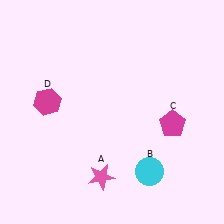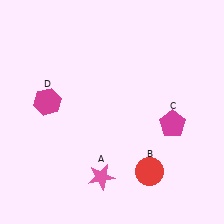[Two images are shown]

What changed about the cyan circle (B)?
In Image 1, B is cyan. In Image 2, it changed to red.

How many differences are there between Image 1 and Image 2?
There is 1 difference between the two images.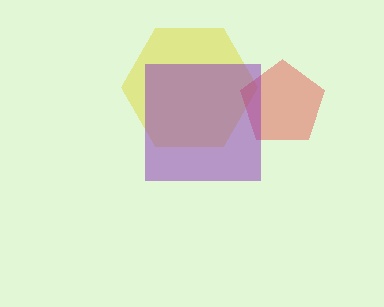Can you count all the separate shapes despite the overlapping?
Yes, there are 3 separate shapes.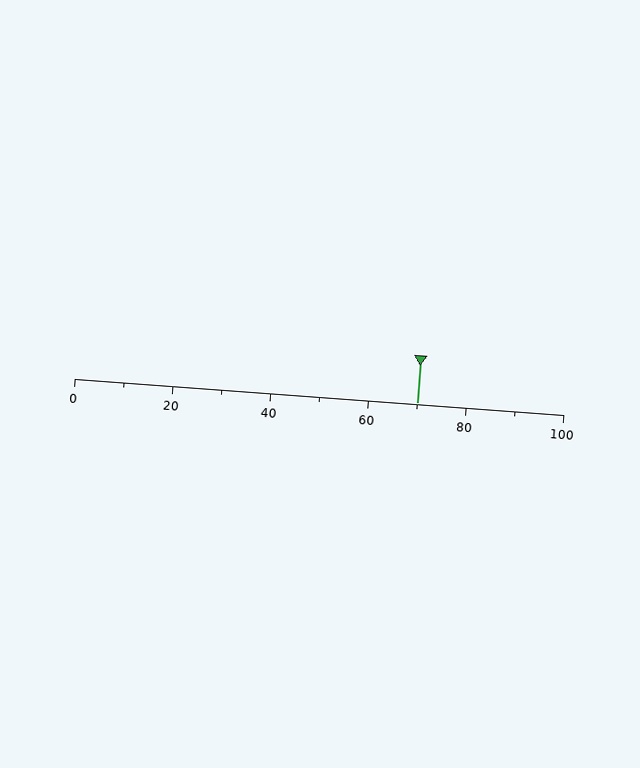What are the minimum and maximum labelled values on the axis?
The axis runs from 0 to 100.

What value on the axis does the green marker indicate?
The marker indicates approximately 70.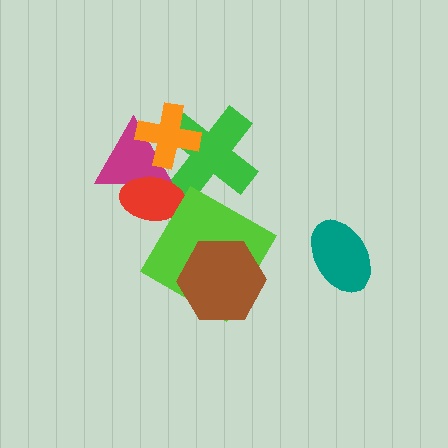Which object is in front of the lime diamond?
The brown hexagon is in front of the lime diamond.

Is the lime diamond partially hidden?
Yes, it is partially covered by another shape.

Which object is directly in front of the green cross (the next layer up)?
The magenta triangle is directly in front of the green cross.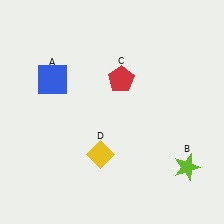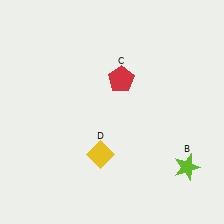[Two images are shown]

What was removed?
The blue square (A) was removed in Image 2.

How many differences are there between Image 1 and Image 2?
There is 1 difference between the two images.